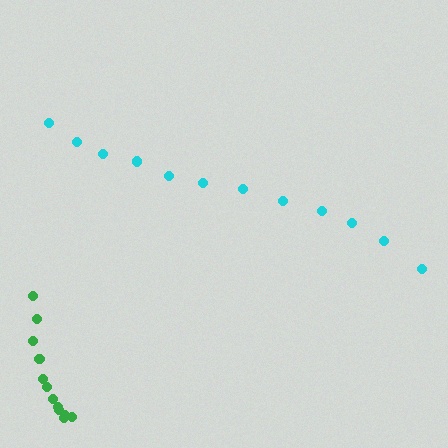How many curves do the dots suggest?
There are 2 distinct paths.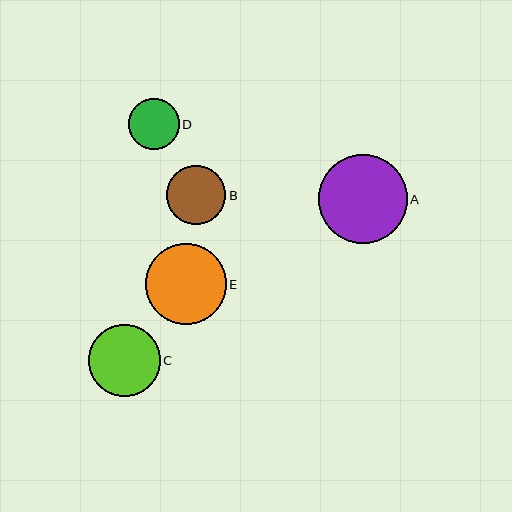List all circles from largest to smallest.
From largest to smallest: A, E, C, B, D.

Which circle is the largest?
Circle A is the largest with a size of approximately 89 pixels.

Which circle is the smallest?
Circle D is the smallest with a size of approximately 51 pixels.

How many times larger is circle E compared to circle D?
Circle E is approximately 1.6 times the size of circle D.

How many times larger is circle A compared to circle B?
Circle A is approximately 1.5 times the size of circle B.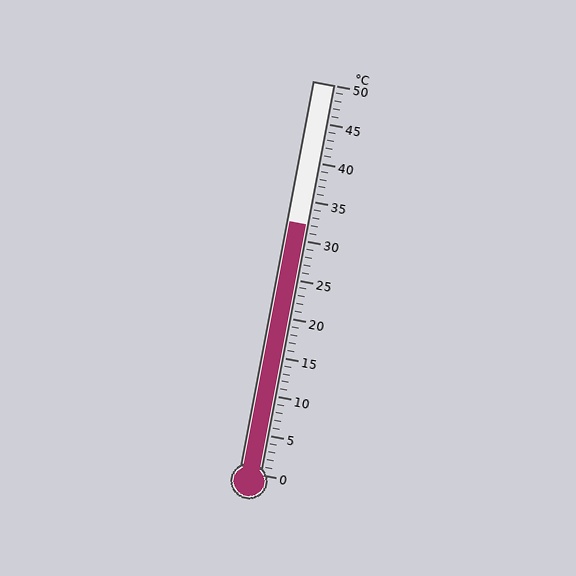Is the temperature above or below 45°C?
The temperature is below 45°C.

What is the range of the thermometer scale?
The thermometer scale ranges from 0°C to 50°C.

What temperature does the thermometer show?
The thermometer shows approximately 32°C.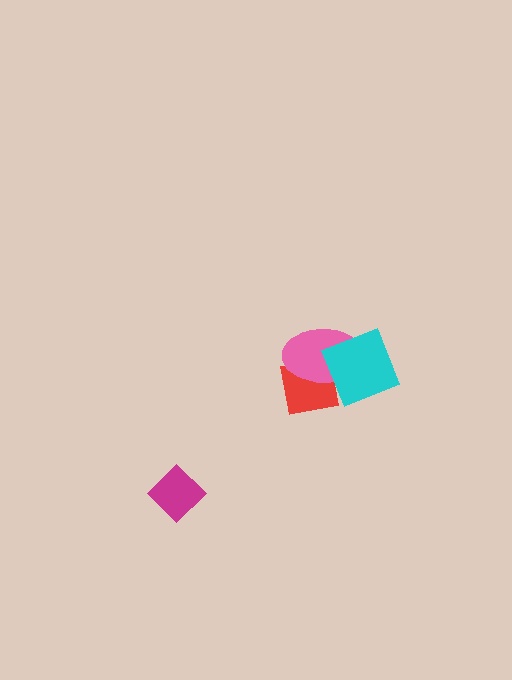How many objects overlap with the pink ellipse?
2 objects overlap with the pink ellipse.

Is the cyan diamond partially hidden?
No, no other shape covers it.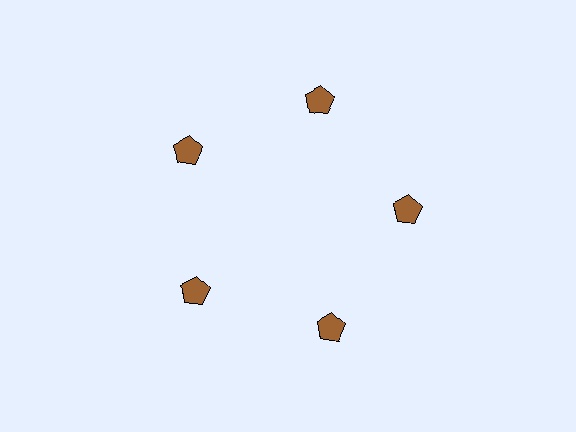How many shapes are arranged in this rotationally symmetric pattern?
There are 5 shapes, arranged in 5 groups of 1.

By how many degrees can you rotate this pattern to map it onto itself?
The pattern maps onto itself every 72 degrees of rotation.